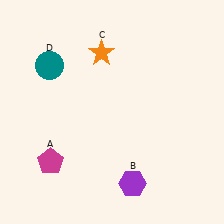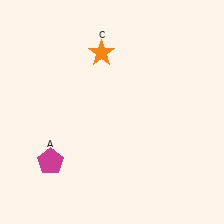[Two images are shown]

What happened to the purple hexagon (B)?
The purple hexagon (B) was removed in Image 2. It was in the bottom-right area of Image 1.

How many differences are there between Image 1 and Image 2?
There are 2 differences between the two images.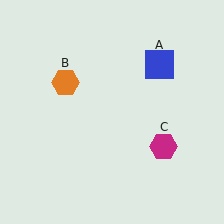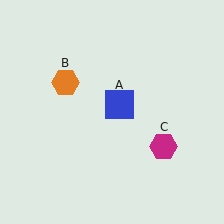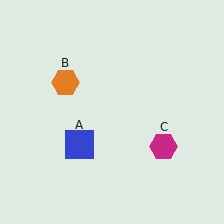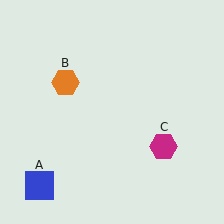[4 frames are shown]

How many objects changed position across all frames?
1 object changed position: blue square (object A).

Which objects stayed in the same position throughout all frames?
Orange hexagon (object B) and magenta hexagon (object C) remained stationary.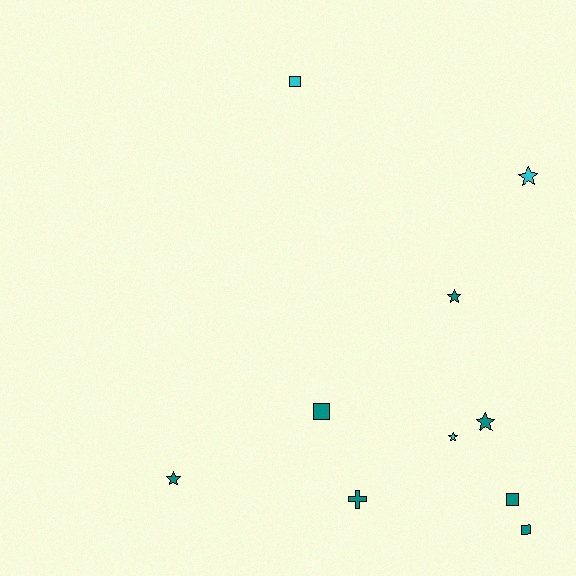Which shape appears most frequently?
Star, with 5 objects.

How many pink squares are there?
There are no pink squares.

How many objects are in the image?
There are 10 objects.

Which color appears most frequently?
Teal, with 7 objects.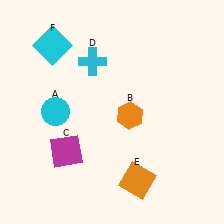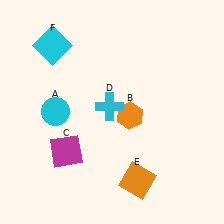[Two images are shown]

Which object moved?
The cyan cross (D) moved down.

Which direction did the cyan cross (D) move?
The cyan cross (D) moved down.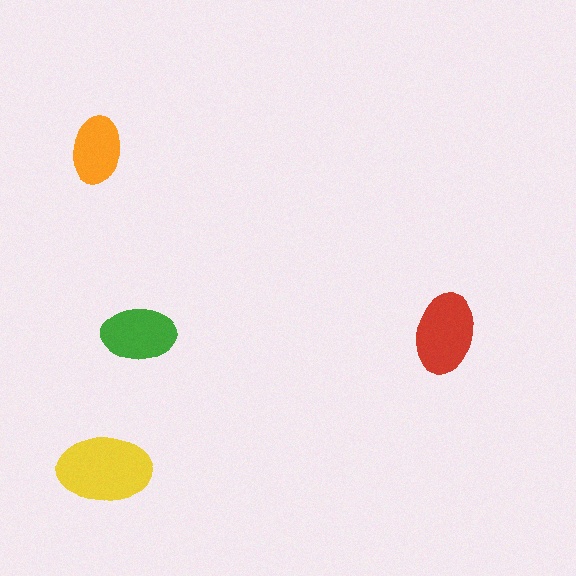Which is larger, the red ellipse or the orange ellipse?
The red one.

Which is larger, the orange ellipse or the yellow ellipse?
The yellow one.